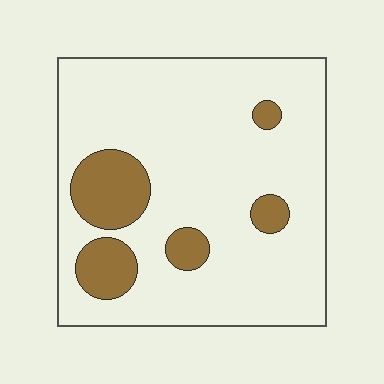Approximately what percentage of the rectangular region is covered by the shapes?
Approximately 15%.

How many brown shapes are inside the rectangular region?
5.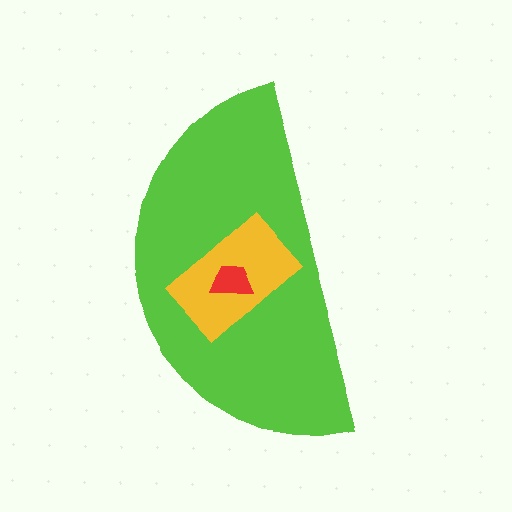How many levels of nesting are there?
3.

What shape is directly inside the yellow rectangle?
The red trapezoid.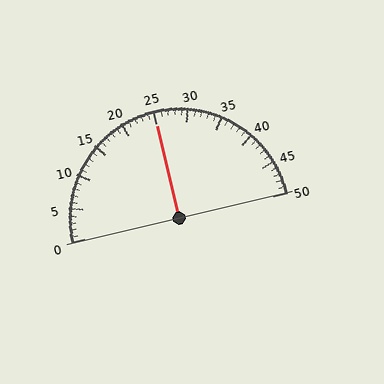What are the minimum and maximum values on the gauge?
The gauge ranges from 0 to 50.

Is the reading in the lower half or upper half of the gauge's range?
The reading is in the upper half of the range (0 to 50).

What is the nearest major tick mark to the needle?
The nearest major tick mark is 25.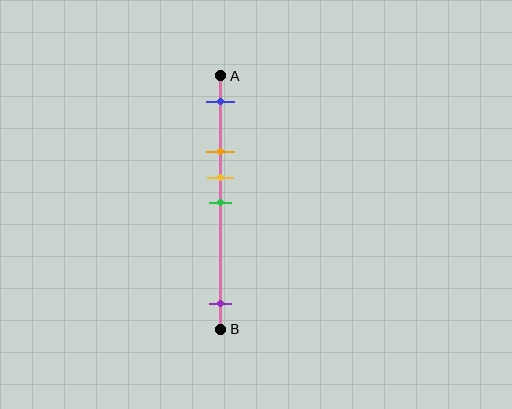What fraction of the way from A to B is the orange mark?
The orange mark is approximately 30% (0.3) of the way from A to B.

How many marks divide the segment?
There are 5 marks dividing the segment.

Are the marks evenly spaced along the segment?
No, the marks are not evenly spaced.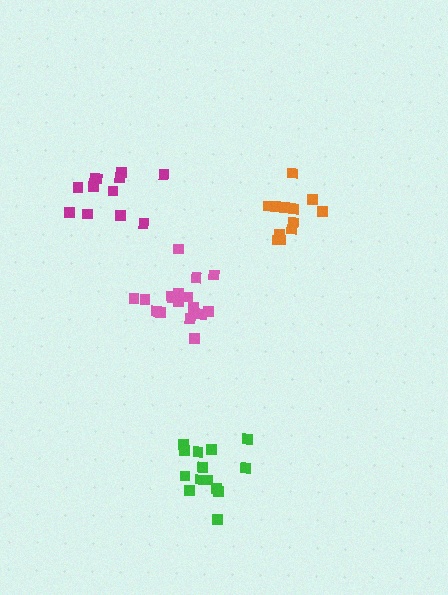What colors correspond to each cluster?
The clusters are colored: magenta, orange, green, pink.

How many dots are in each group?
Group 1: 12 dots, Group 2: 12 dots, Group 3: 14 dots, Group 4: 17 dots (55 total).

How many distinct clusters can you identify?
There are 4 distinct clusters.